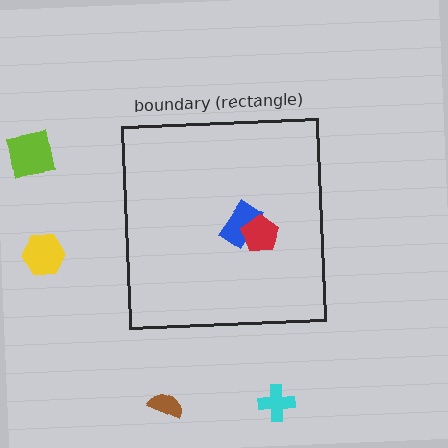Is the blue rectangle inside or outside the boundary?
Inside.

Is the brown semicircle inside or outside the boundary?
Outside.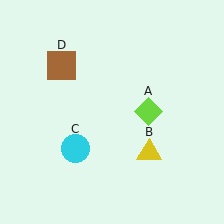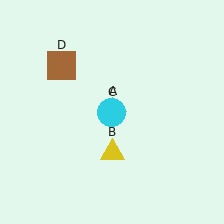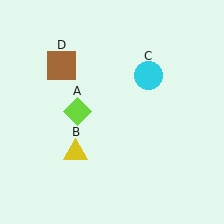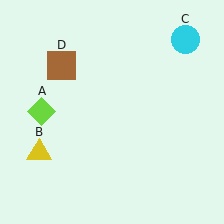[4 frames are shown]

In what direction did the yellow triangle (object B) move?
The yellow triangle (object B) moved left.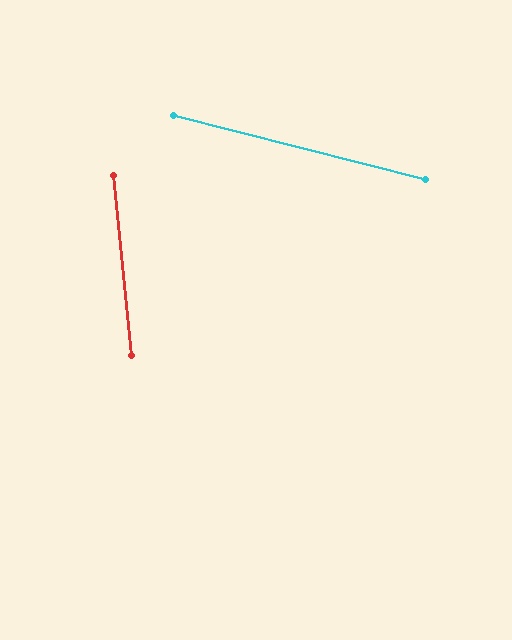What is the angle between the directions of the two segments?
Approximately 70 degrees.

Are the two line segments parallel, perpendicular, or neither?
Neither parallel nor perpendicular — they differ by about 70°.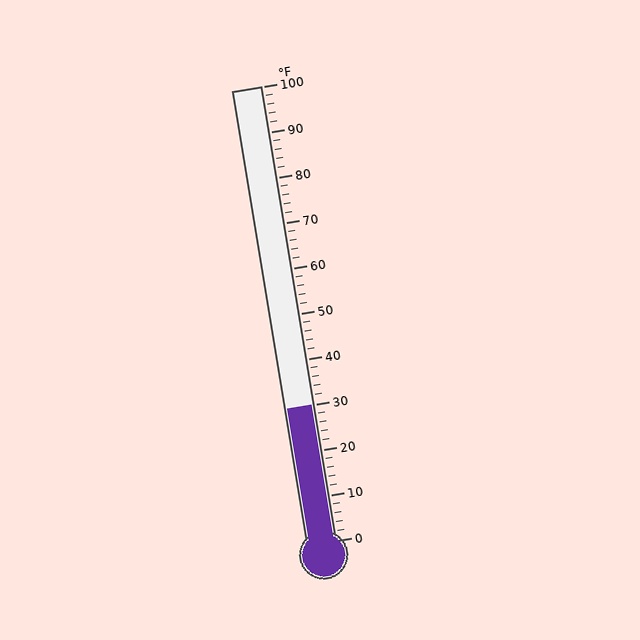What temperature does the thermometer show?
The thermometer shows approximately 30°F.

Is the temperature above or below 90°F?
The temperature is below 90°F.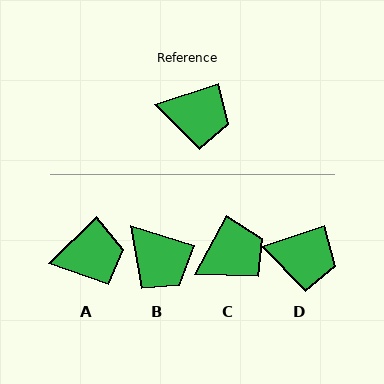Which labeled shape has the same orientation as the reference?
D.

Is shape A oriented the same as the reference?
No, it is off by about 26 degrees.